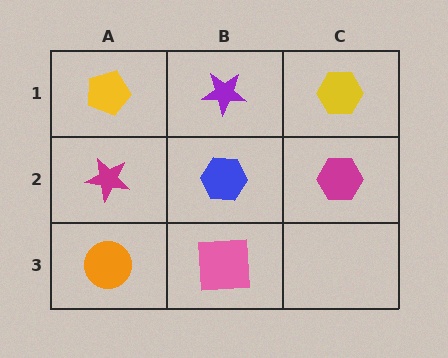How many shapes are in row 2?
3 shapes.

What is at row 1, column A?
A yellow pentagon.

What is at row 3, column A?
An orange circle.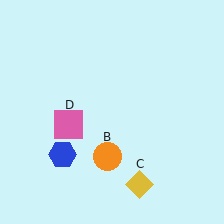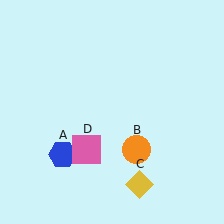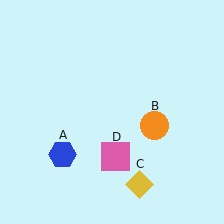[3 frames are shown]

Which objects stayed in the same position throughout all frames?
Blue hexagon (object A) and yellow diamond (object C) remained stationary.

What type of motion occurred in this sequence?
The orange circle (object B), pink square (object D) rotated counterclockwise around the center of the scene.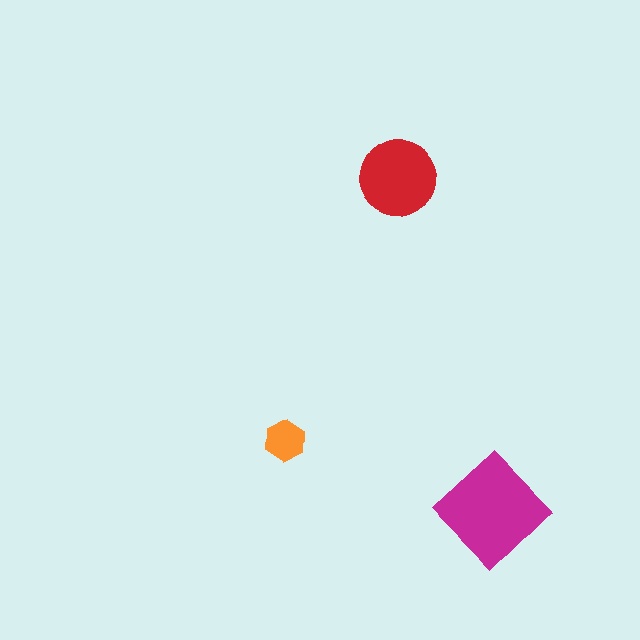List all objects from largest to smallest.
The magenta diamond, the red circle, the orange hexagon.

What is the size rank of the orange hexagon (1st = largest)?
3rd.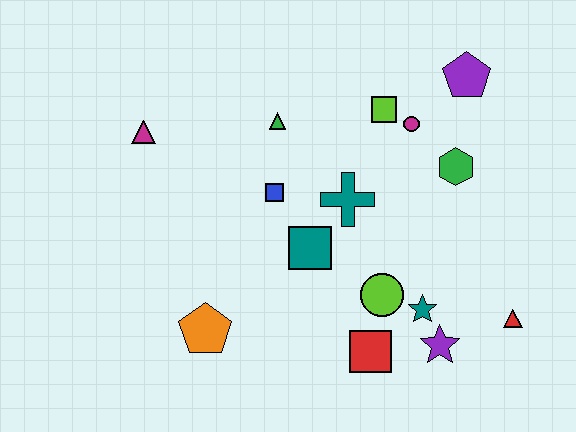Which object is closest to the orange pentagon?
The teal square is closest to the orange pentagon.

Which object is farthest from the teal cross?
The magenta triangle is farthest from the teal cross.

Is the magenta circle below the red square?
No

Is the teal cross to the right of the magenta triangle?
Yes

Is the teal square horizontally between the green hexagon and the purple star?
No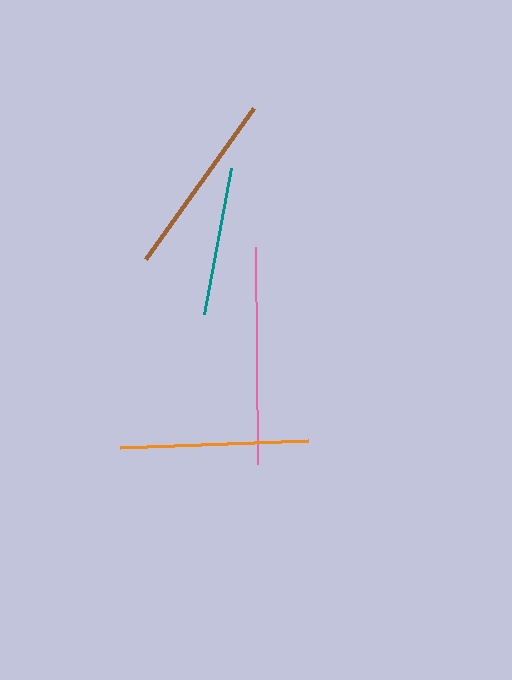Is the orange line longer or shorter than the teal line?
The orange line is longer than the teal line.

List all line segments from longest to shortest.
From longest to shortest: pink, orange, brown, teal.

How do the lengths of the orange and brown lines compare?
The orange and brown lines are approximately the same length.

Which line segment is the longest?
The pink line is the longest at approximately 217 pixels.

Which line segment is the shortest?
The teal line is the shortest at approximately 148 pixels.